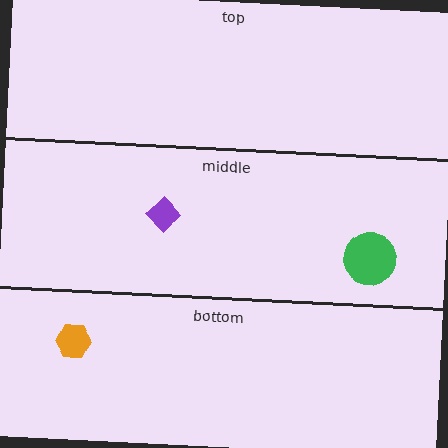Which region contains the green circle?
The middle region.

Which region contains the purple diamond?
The middle region.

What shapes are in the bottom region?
The orange hexagon.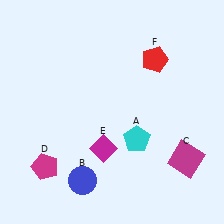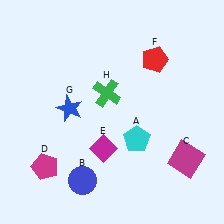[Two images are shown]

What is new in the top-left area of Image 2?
A green cross (H) was added in the top-left area of Image 2.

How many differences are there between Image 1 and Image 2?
There are 2 differences between the two images.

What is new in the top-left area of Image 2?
A blue star (G) was added in the top-left area of Image 2.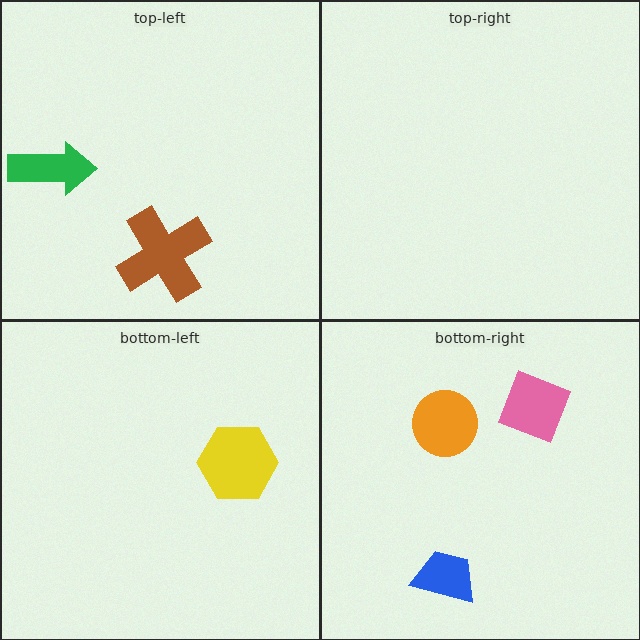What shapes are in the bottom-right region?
The orange circle, the pink diamond, the blue trapezoid.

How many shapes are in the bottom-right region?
3.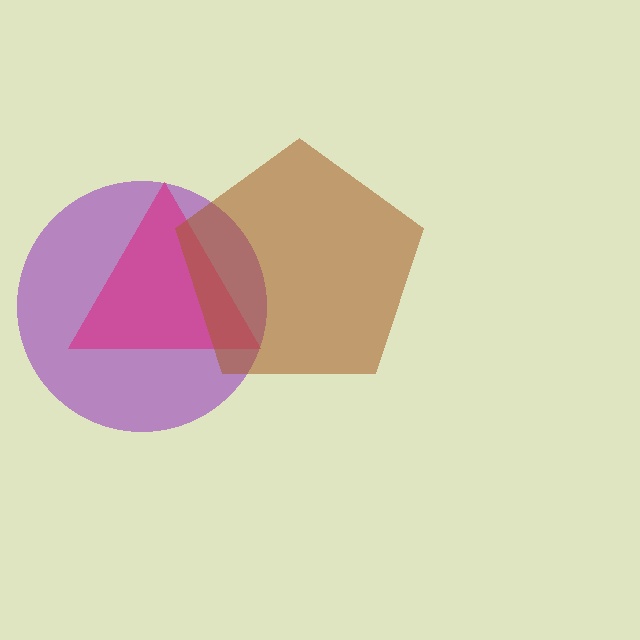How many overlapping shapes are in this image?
There are 3 overlapping shapes in the image.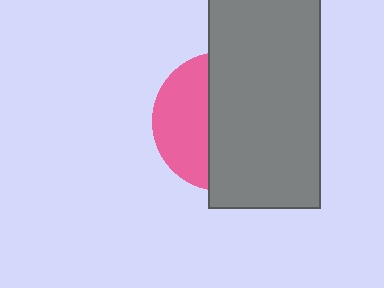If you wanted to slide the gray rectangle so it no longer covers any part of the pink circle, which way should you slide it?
Slide it right — that is the most direct way to separate the two shapes.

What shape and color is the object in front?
The object in front is a gray rectangle.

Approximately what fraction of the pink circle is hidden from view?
Roughly 62% of the pink circle is hidden behind the gray rectangle.